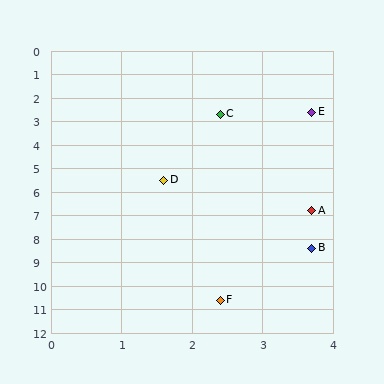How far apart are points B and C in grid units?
Points B and C are about 5.8 grid units apart.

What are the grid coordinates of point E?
Point E is at approximately (3.7, 2.6).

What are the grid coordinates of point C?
Point C is at approximately (2.4, 2.7).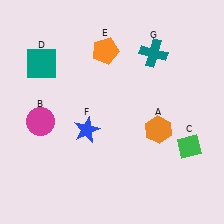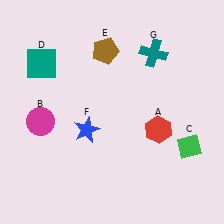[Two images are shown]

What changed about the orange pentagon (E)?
In Image 1, E is orange. In Image 2, it changed to brown.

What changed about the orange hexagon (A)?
In Image 1, A is orange. In Image 2, it changed to red.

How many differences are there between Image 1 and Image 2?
There are 2 differences between the two images.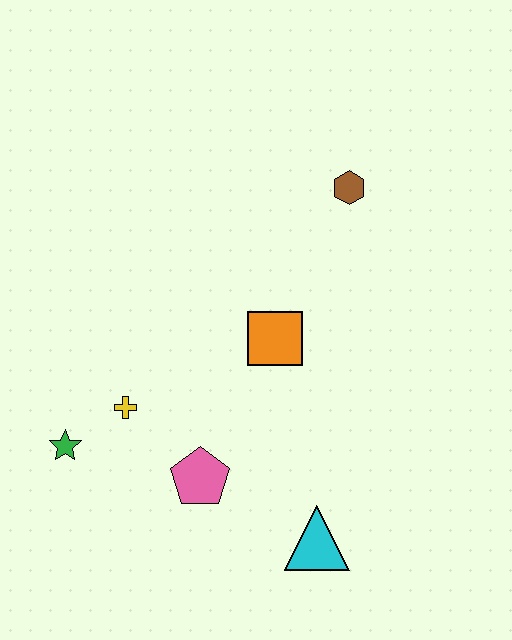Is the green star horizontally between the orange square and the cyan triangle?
No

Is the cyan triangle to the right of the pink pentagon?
Yes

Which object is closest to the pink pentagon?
The yellow cross is closest to the pink pentagon.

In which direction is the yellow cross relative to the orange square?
The yellow cross is to the left of the orange square.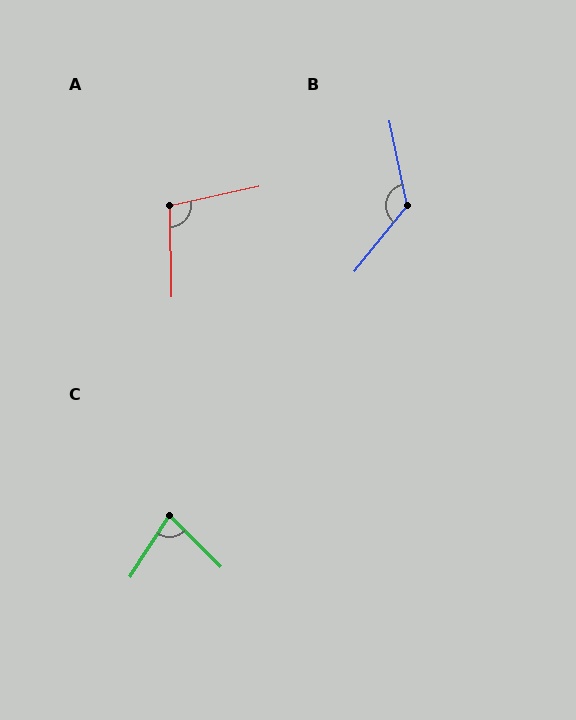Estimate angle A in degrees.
Approximately 101 degrees.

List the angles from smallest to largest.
C (78°), A (101°), B (130°).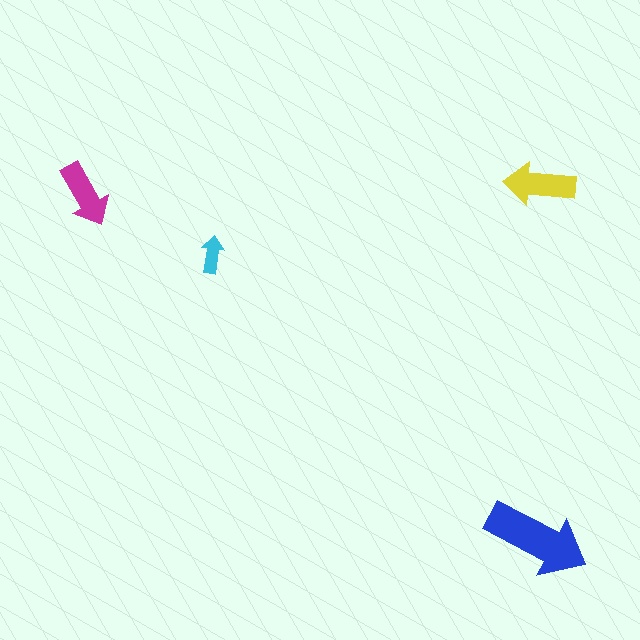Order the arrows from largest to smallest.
the blue one, the yellow one, the magenta one, the cyan one.